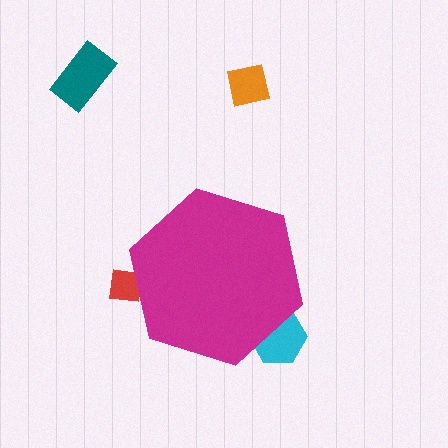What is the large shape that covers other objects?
A magenta hexagon.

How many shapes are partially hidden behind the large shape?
2 shapes are partially hidden.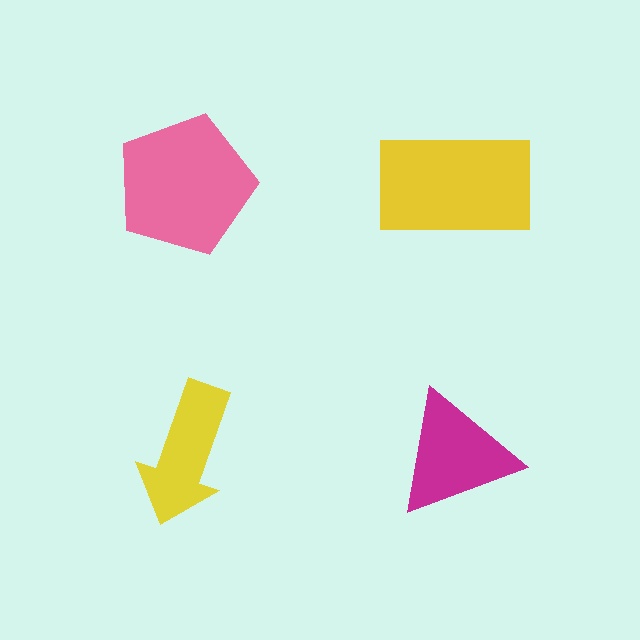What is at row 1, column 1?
A pink pentagon.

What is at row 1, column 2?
A yellow rectangle.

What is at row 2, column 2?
A magenta triangle.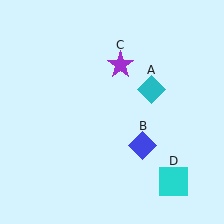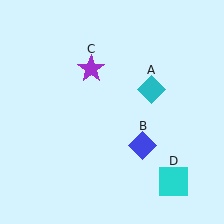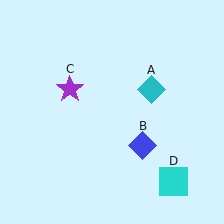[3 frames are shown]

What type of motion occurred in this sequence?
The purple star (object C) rotated counterclockwise around the center of the scene.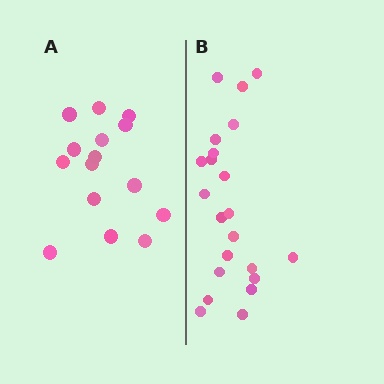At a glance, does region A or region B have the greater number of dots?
Region B (the right region) has more dots.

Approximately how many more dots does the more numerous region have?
Region B has roughly 8 or so more dots than region A.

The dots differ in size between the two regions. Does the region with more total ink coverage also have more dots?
No. Region A has more total ink coverage because its dots are larger, but region B actually contains more individual dots. Total area can be misleading — the number of items is what matters here.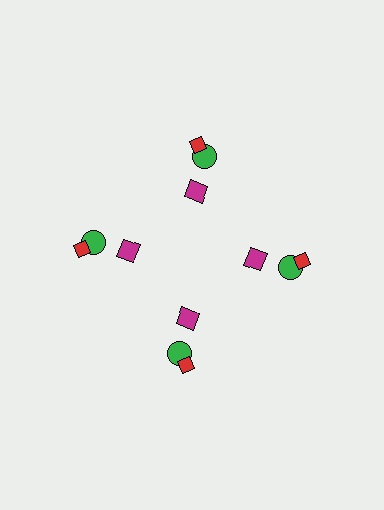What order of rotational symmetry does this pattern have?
This pattern has 4-fold rotational symmetry.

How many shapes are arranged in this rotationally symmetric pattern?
There are 12 shapes, arranged in 4 groups of 3.